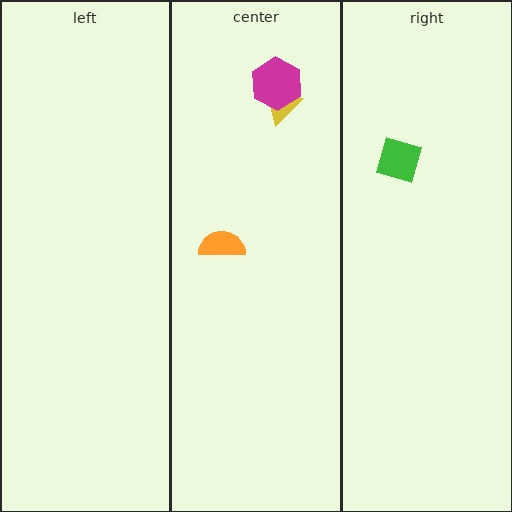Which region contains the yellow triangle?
The center region.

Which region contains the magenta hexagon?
The center region.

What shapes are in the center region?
The orange semicircle, the yellow triangle, the magenta hexagon.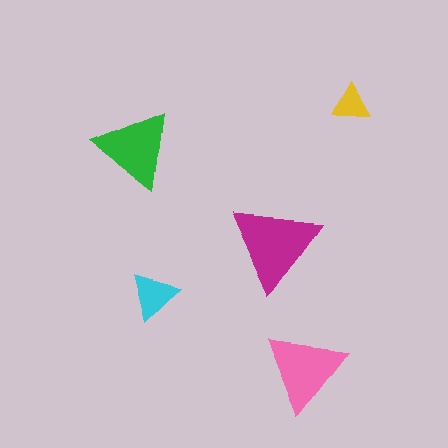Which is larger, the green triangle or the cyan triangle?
The green one.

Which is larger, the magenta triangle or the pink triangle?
The magenta one.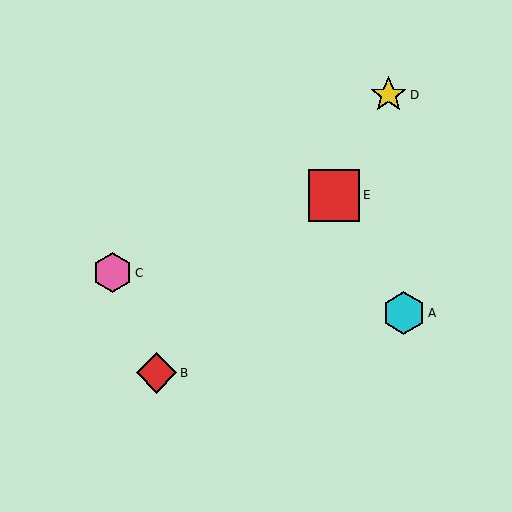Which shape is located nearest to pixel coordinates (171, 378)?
The red diamond (labeled B) at (157, 373) is nearest to that location.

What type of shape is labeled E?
Shape E is a red square.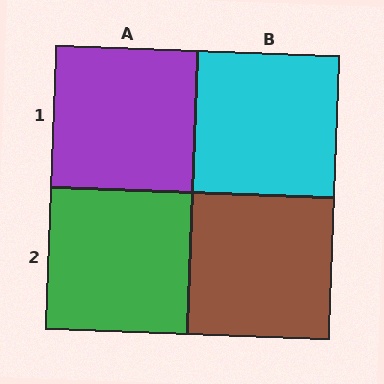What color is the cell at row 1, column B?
Cyan.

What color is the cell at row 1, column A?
Purple.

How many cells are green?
1 cell is green.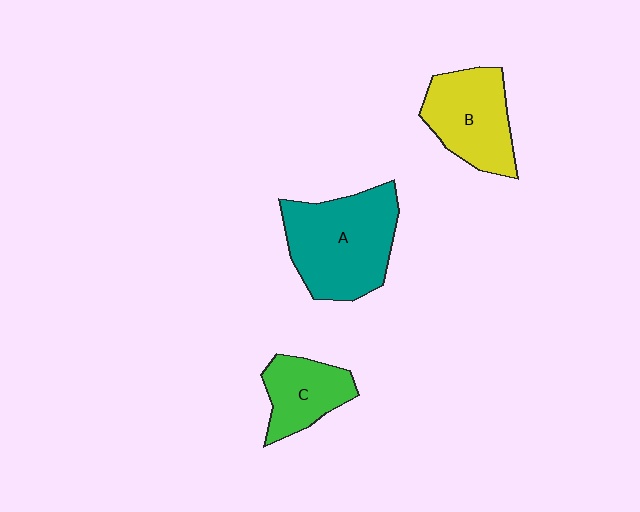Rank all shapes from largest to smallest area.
From largest to smallest: A (teal), B (yellow), C (green).